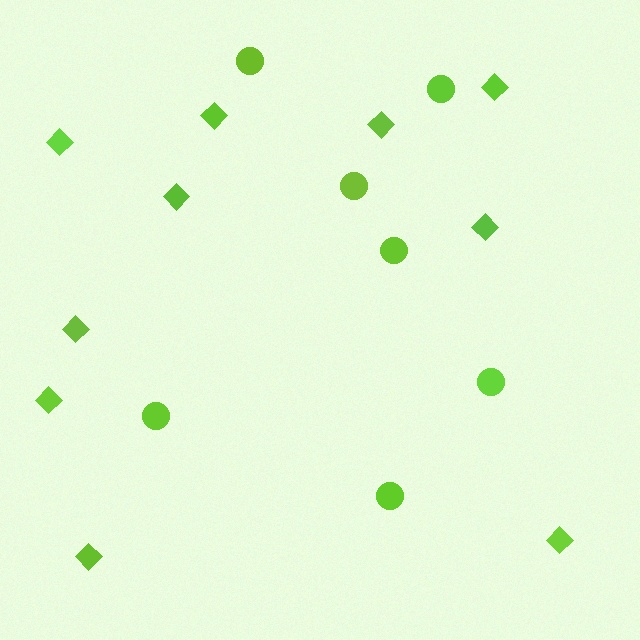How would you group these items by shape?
There are 2 groups: one group of circles (7) and one group of diamonds (10).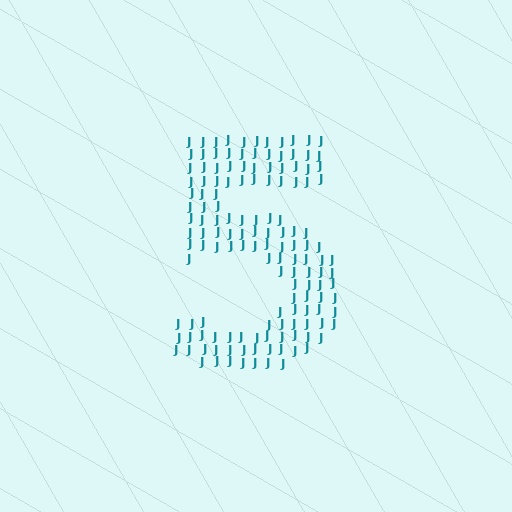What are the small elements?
The small elements are letter J's.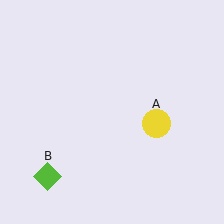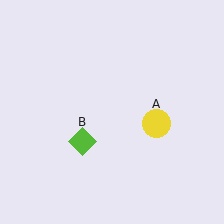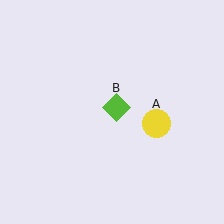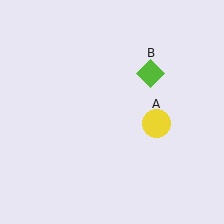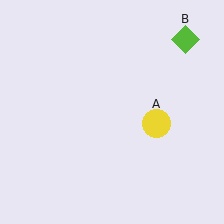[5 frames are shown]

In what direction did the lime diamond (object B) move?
The lime diamond (object B) moved up and to the right.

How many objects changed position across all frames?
1 object changed position: lime diamond (object B).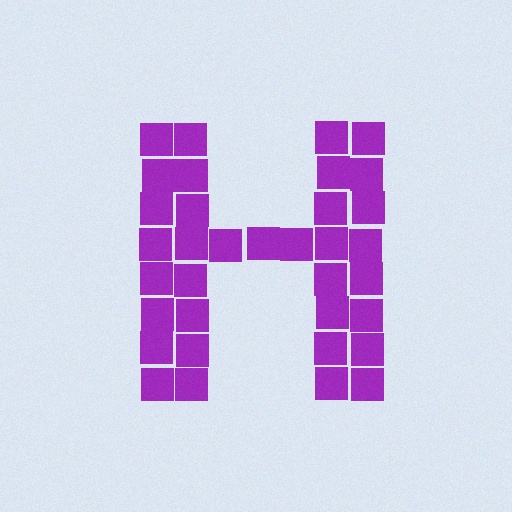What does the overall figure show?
The overall figure shows the letter H.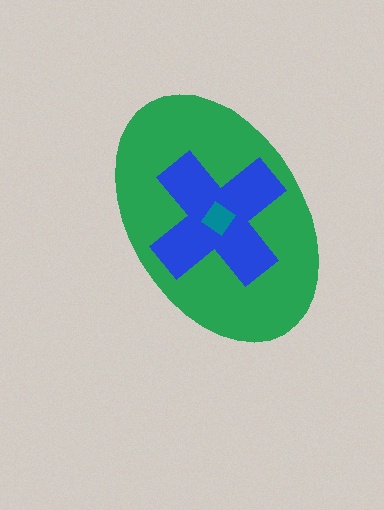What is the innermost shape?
The teal diamond.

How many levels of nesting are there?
3.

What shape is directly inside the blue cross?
The teal diamond.